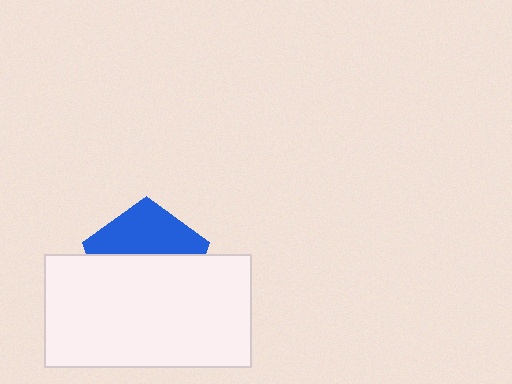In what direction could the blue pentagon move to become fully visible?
The blue pentagon could move up. That would shift it out from behind the white rectangle entirely.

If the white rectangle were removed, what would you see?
You would see the complete blue pentagon.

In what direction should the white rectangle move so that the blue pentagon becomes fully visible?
The white rectangle should move down. That is the shortest direction to clear the overlap and leave the blue pentagon fully visible.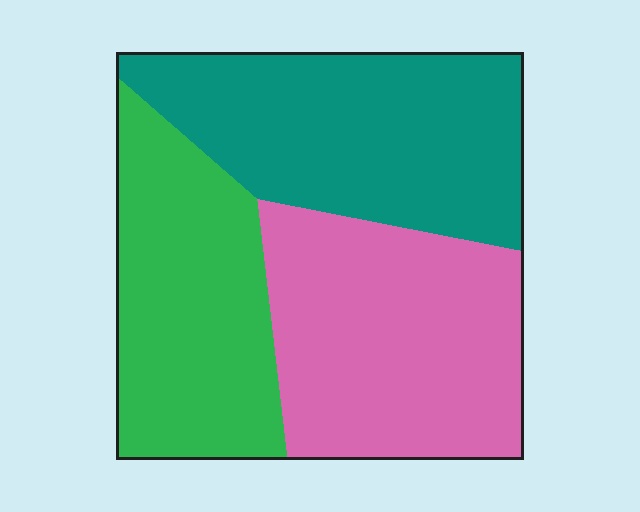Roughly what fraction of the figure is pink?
Pink takes up between a quarter and a half of the figure.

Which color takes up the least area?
Green, at roughly 30%.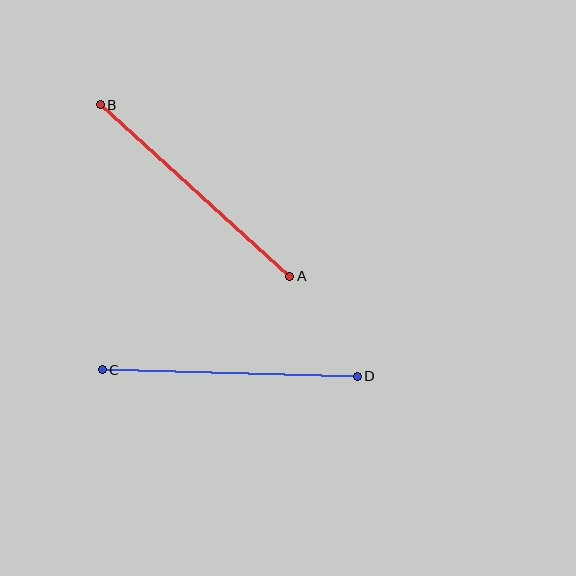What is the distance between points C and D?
The distance is approximately 255 pixels.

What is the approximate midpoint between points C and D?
The midpoint is at approximately (230, 373) pixels.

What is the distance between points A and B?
The distance is approximately 256 pixels.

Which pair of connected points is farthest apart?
Points A and B are farthest apart.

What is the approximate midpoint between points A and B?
The midpoint is at approximately (195, 190) pixels.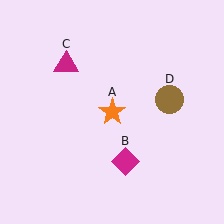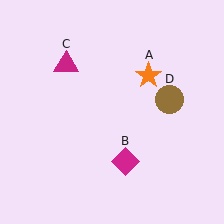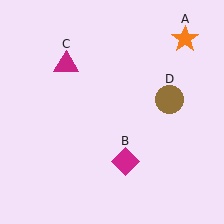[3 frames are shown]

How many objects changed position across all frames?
1 object changed position: orange star (object A).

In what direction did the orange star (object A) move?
The orange star (object A) moved up and to the right.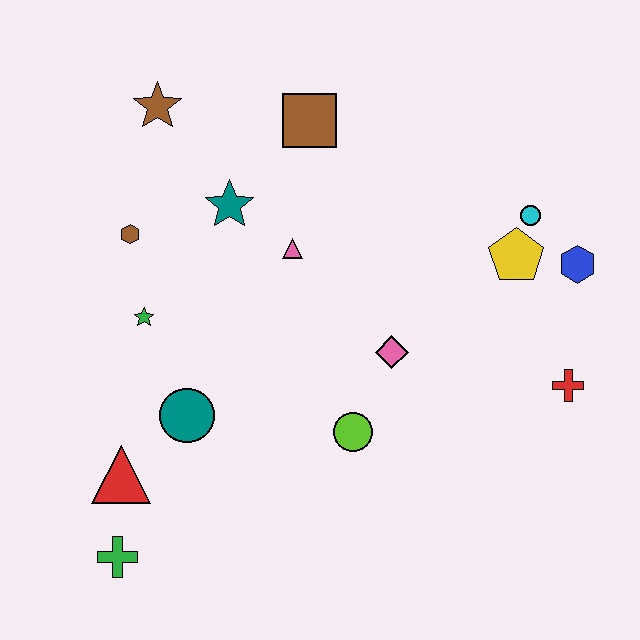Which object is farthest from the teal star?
The red cross is farthest from the teal star.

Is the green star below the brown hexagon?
Yes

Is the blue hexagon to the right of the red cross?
Yes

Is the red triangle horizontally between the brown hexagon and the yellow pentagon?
No